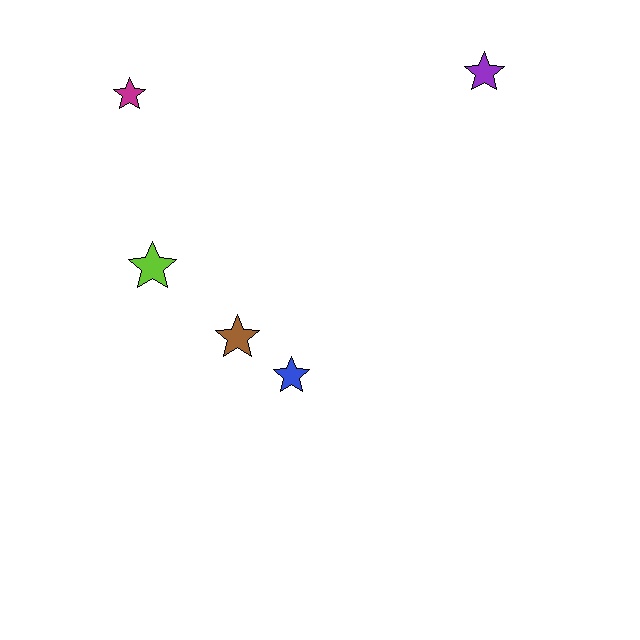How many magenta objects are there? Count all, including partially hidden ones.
There is 1 magenta object.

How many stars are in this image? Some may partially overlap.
There are 5 stars.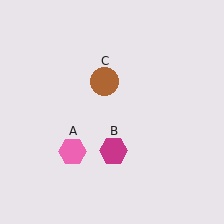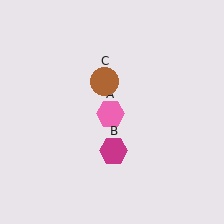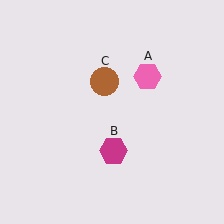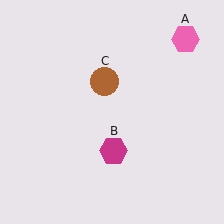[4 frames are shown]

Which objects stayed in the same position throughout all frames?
Magenta hexagon (object B) and brown circle (object C) remained stationary.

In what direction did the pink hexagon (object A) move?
The pink hexagon (object A) moved up and to the right.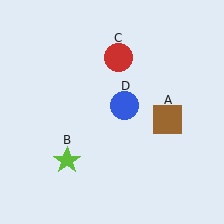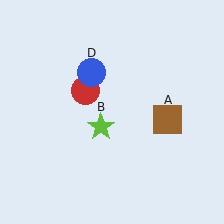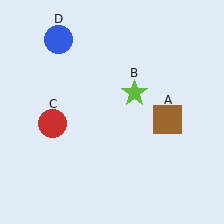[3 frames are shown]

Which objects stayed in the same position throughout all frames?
Brown square (object A) remained stationary.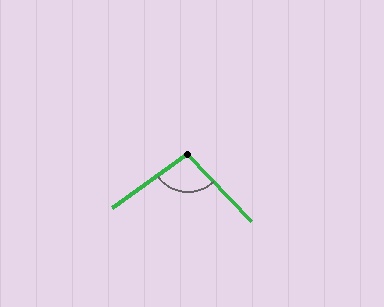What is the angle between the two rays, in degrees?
Approximately 98 degrees.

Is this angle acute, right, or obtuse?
It is obtuse.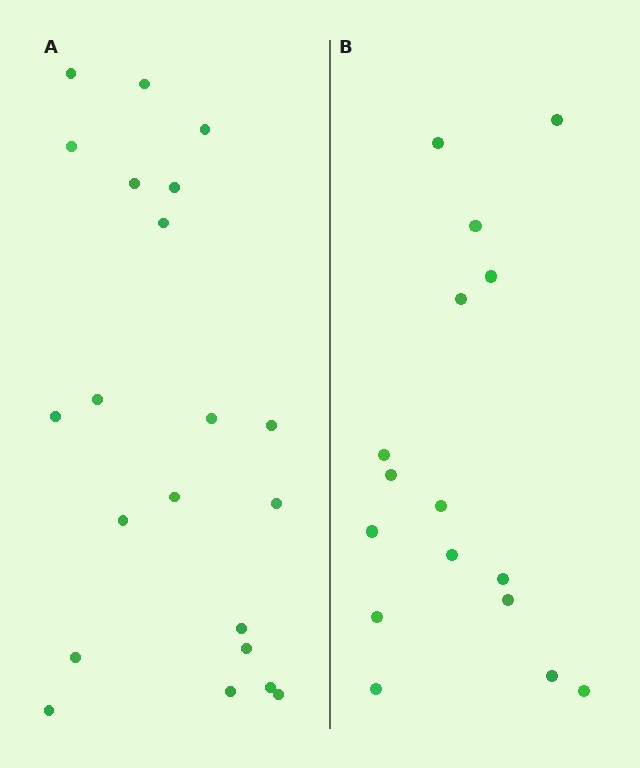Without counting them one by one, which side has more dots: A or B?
Region A (the left region) has more dots.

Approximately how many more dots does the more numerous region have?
Region A has about 5 more dots than region B.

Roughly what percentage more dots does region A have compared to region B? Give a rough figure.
About 30% more.